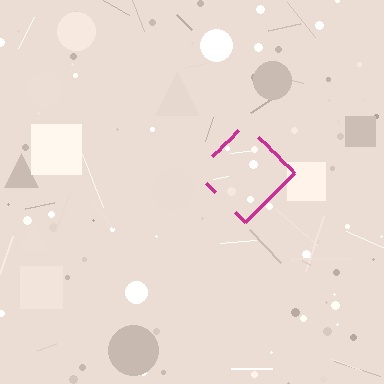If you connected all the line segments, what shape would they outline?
They would outline a diamond.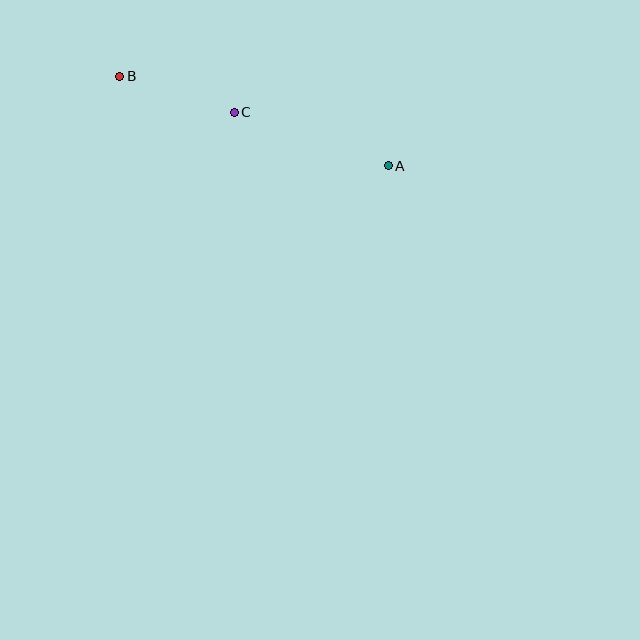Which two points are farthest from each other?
Points A and B are farthest from each other.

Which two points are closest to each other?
Points B and C are closest to each other.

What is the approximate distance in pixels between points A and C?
The distance between A and C is approximately 163 pixels.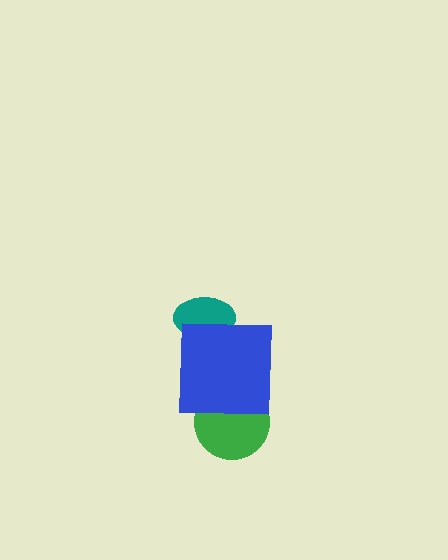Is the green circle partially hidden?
Yes, it is partially covered by another shape.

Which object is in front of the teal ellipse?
The blue square is in front of the teal ellipse.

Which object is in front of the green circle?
The blue square is in front of the green circle.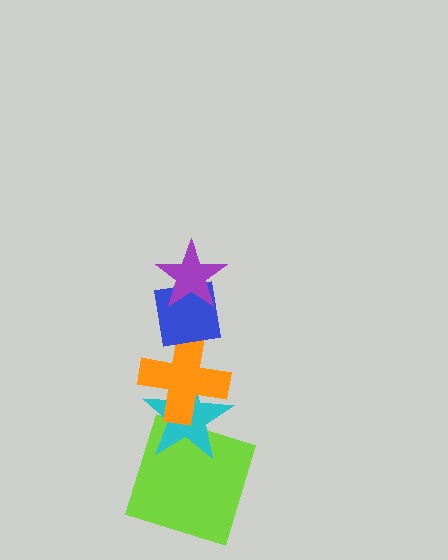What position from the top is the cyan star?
The cyan star is 4th from the top.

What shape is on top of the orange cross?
The blue square is on top of the orange cross.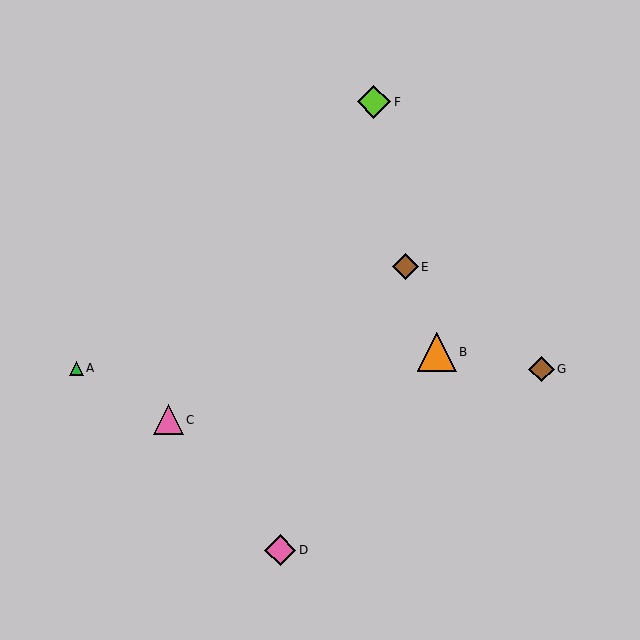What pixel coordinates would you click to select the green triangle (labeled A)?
Click at (76, 368) to select the green triangle A.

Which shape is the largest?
The orange triangle (labeled B) is the largest.